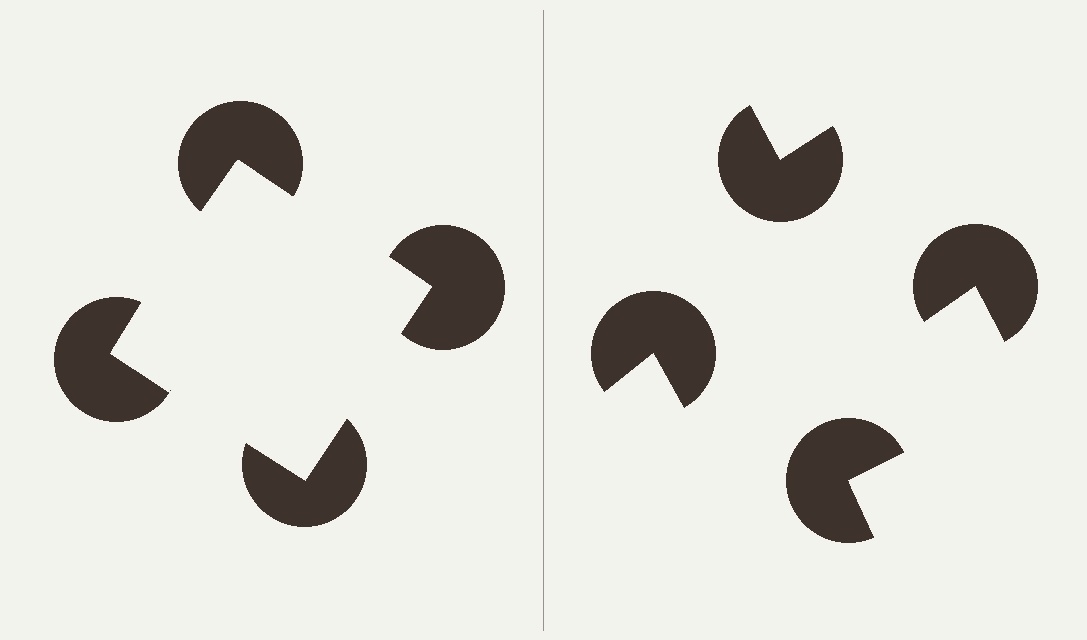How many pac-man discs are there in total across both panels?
8 — 4 on each side.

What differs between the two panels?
The pac-man discs are positioned identically on both sides; only the wedge orientations differ. On the left they align to a square; on the right they are misaligned.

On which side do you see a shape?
An illusory square appears on the left side. On the right side the wedge cuts are rotated, so no coherent shape forms.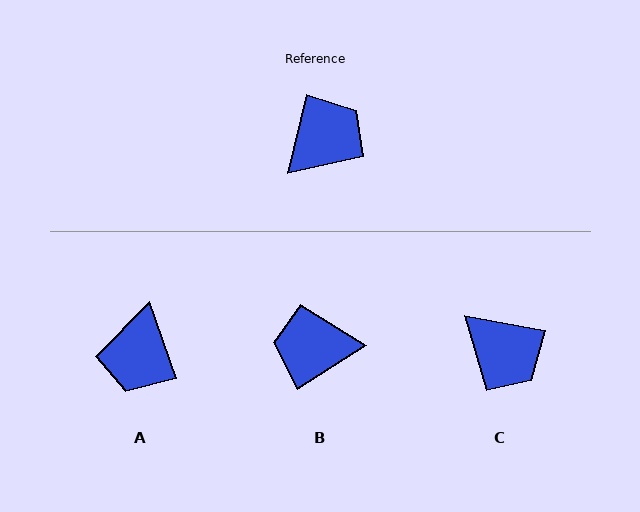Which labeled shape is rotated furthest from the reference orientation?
A, about 148 degrees away.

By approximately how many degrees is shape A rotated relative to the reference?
Approximately 148 degrees clockwise.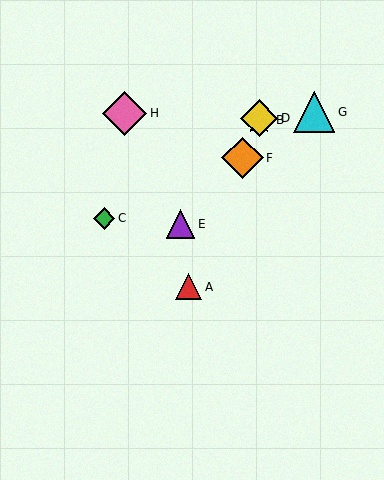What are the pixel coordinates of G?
Object G is at (314, 112).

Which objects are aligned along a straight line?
Objects A, B, D, F are aligned along a straight line.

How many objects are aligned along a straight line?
4 objects (A, B, D, F) are aligned along a straight line.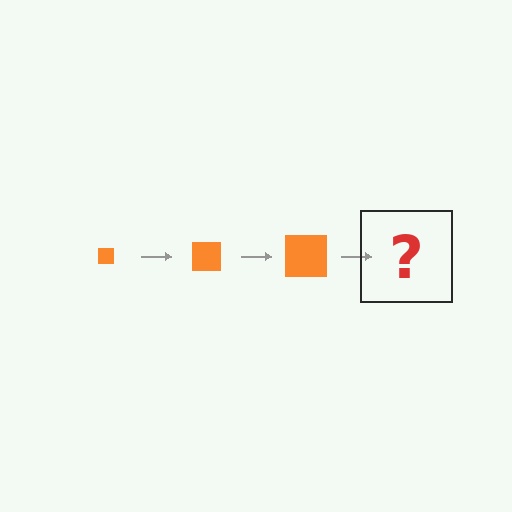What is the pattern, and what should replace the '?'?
The pattern is that the square gets progressively larger each step. The '?' should be an orange square, larger than the previous one.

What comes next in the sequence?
The next element should be an orange square, larger than the previous one.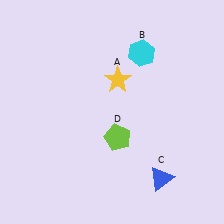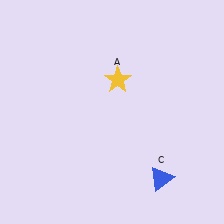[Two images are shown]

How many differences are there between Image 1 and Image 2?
There are 2 differences between the two images.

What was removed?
The lime pentagon (D), the cyan hexagon (B) were removed in Image 2.